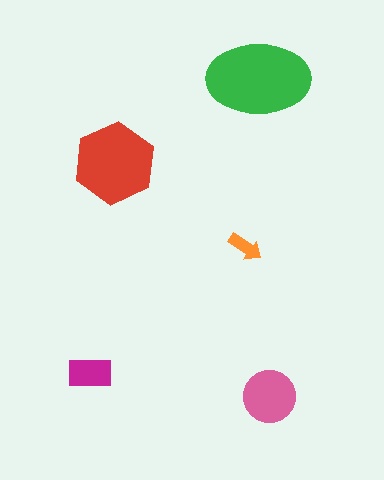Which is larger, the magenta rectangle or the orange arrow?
The magenta rectangle.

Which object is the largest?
The green ellipse.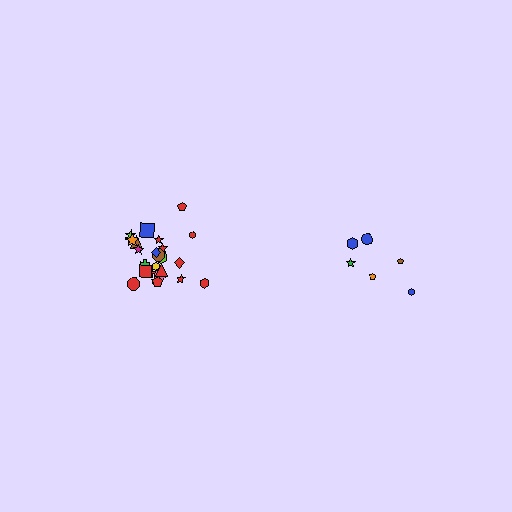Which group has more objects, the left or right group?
The left group.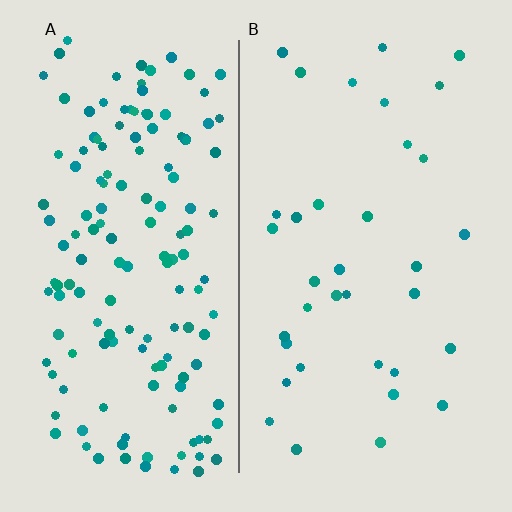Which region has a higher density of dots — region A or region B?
A (the left).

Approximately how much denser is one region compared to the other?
Approximately 4.2× — region A over region B.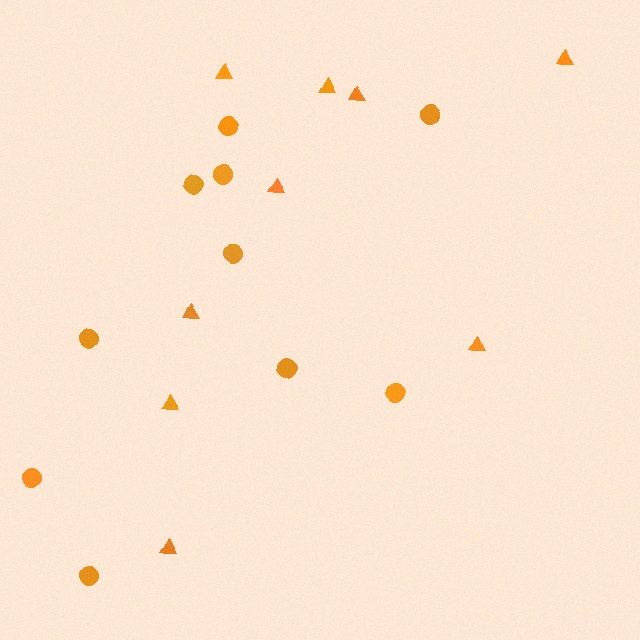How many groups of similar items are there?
There are 2 groups: one group of triangles (9) and one group of circles (10).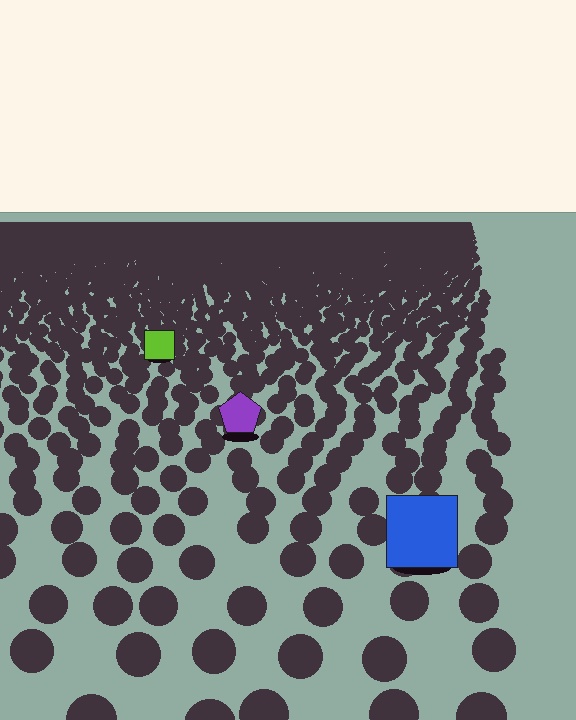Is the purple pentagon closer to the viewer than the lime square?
Yes. The purple pentagon is closer — you can tell from the texture gradient: the ground texture is coarser near it.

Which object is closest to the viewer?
The blue square is closest. The texture marks near it are larger and more spread out.